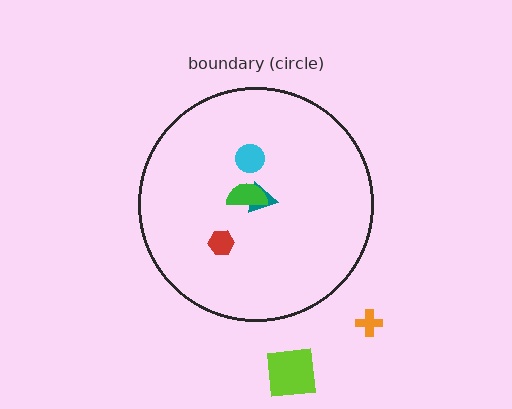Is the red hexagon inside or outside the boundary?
Inside.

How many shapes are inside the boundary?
4 inside, 2 outside.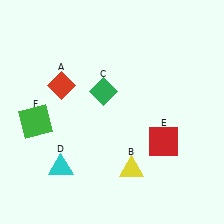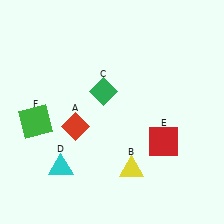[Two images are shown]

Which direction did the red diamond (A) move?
The red diamond (A) moved down.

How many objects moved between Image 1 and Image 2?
1 object moved between the two images.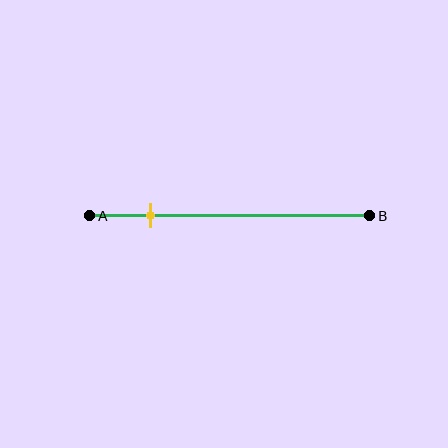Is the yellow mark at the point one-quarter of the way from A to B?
No, the mark is at about 20% from A, not at the 25% one-quarter point.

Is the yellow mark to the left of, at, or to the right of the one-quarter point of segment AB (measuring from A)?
The yellow mark is to the left of the one-quarter point of segment AB.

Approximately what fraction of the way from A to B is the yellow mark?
The yellow mark is approximately 20% of the way from A to B.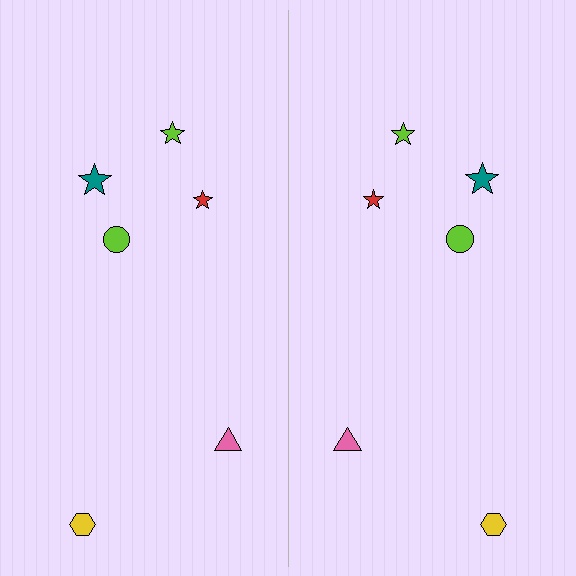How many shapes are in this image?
There are 12 shapes in this image.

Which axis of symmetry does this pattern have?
The pattern has a vertical axis of symmetry running through the center of the image.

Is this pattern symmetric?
Yes, this pattern has bilateral (reflection) symmetry.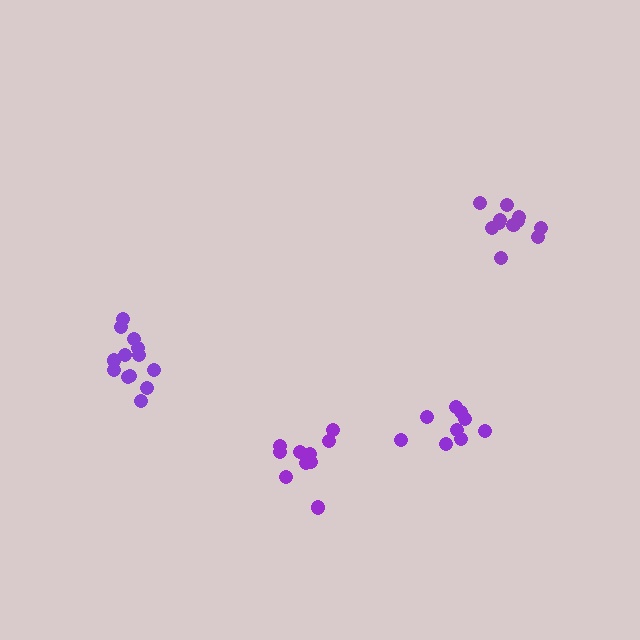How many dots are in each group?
Group 1: 10 dots, Group 2: 9 dots, Group 3: 13 dots, Group 4: 11 dots (43 total).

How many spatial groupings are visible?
There are 4 spatial groupings.